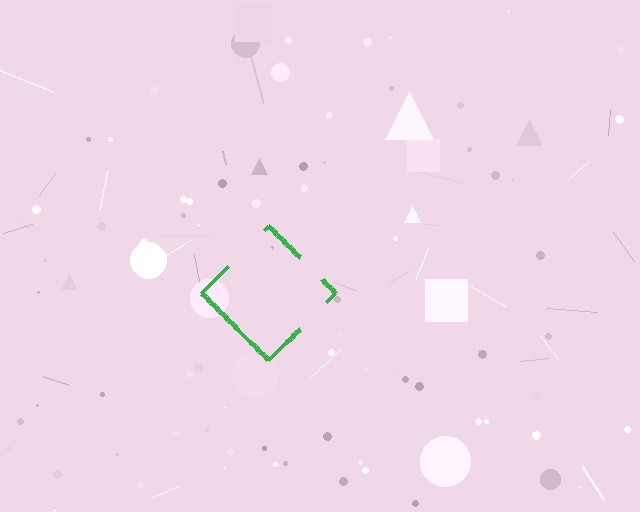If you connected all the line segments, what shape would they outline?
They would outline a diamond.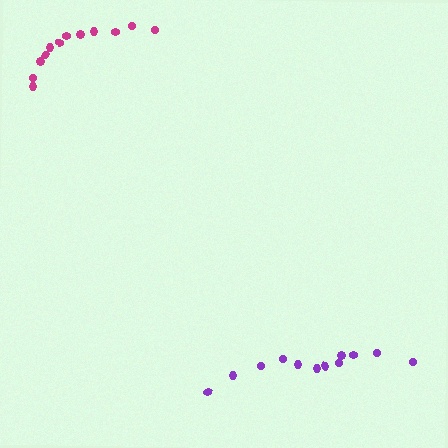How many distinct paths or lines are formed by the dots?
There are 2 distinct paths.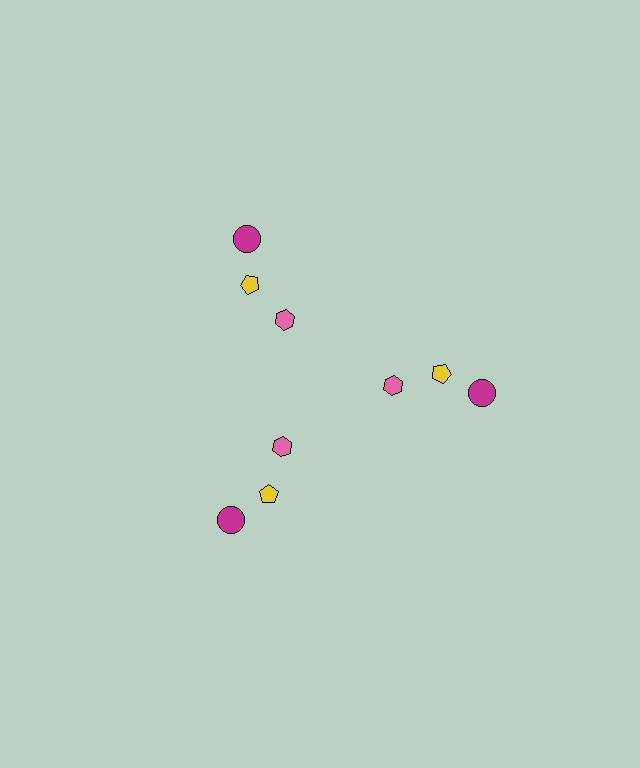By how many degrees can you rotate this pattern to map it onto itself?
The pattern maps onto itself every 120 degrees of rotation.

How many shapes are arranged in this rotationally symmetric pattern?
There are 9 shapes, arranged in 3 groups of 3.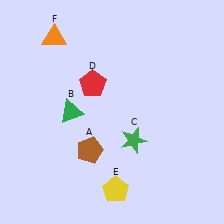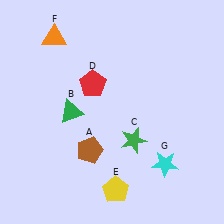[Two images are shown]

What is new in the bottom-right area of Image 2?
A cyan star (G) was added in the bottom-right area of Image 2.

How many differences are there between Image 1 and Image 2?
There is 1 difference between the two images.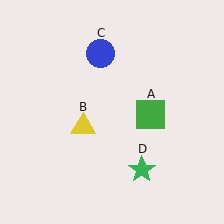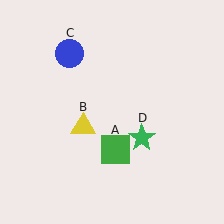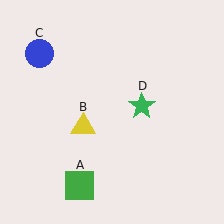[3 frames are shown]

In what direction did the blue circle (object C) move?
The blue circle (object C) moved left.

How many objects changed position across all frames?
3 objects changed position: green square (object A), blue circle (object C), green star (object D).